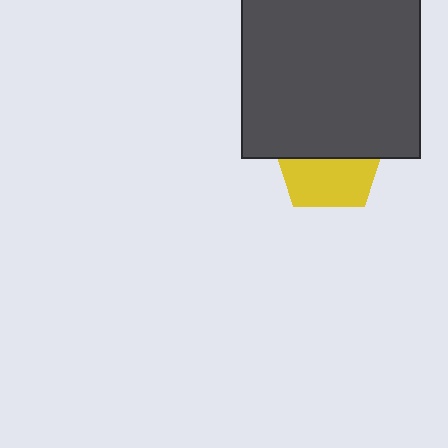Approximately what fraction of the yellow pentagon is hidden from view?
Roughly 53% of the yellow pentagon is hidden behind the dark gray square.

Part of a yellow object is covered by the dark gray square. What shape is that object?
It is a pentagon.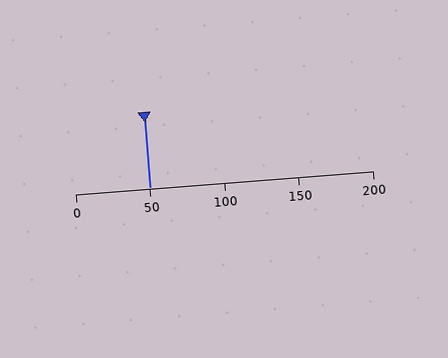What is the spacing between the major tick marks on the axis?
The major ticks are spaced 50 apart.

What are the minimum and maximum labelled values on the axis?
The axis runs from 0 to 200.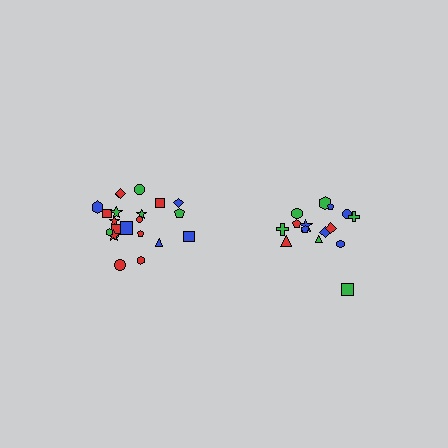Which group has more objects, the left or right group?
The left group.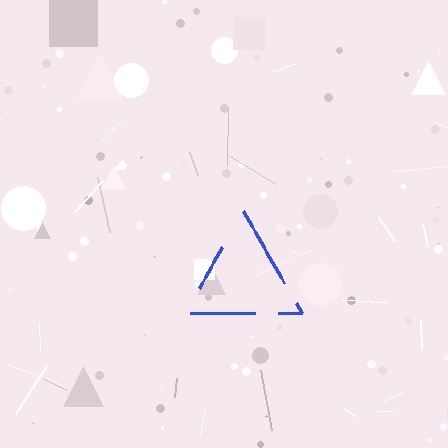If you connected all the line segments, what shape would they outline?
They would outline a triangle.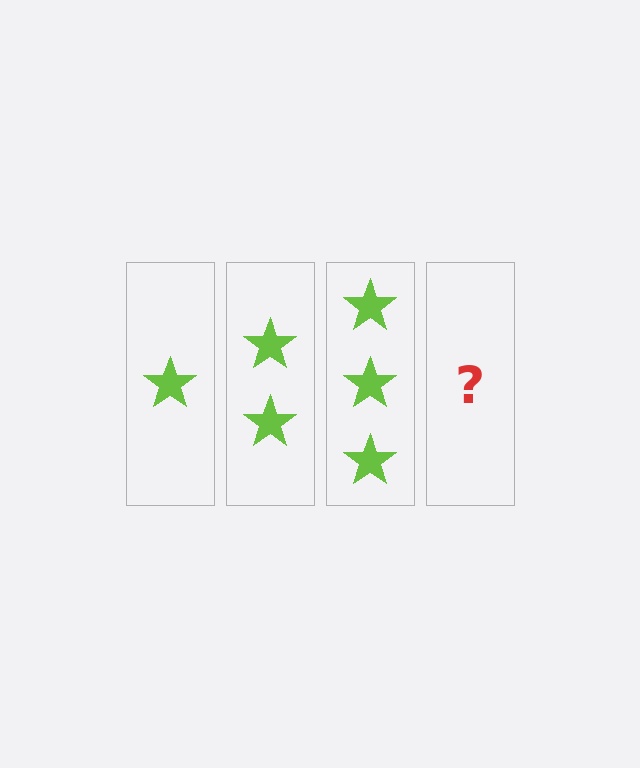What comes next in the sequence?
The next element should be 4 stars.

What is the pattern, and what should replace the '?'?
The pattern is that each step adds one more star. The '?' should be 4 stars.